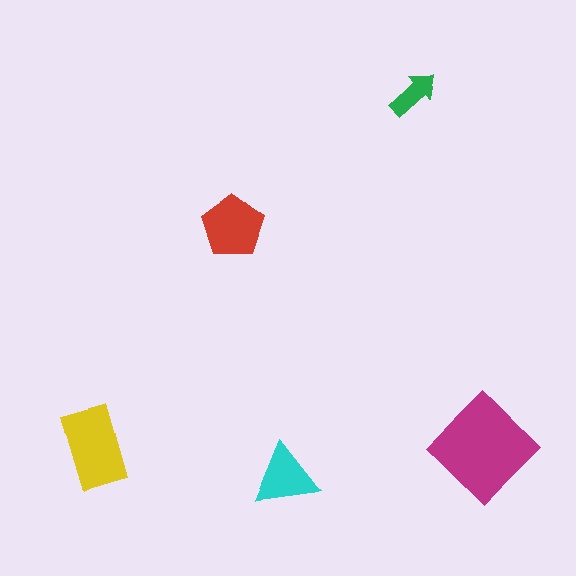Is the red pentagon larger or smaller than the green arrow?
Larger.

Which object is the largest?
The magenta diamond.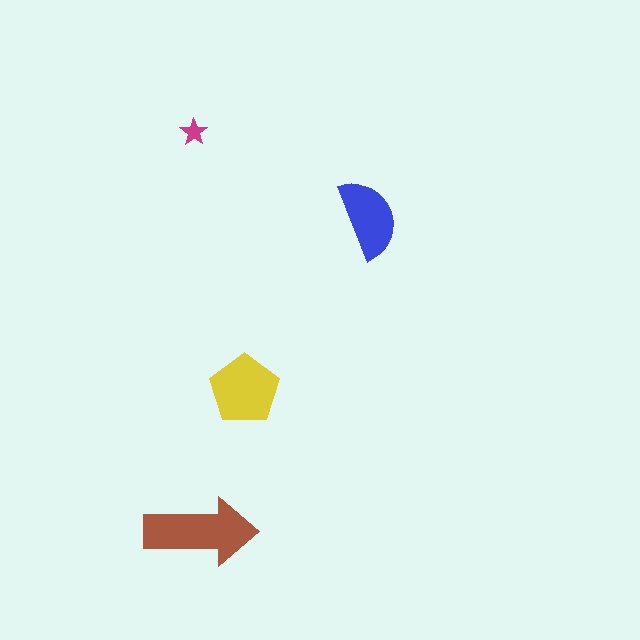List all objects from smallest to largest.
The magenta star, the blue semicircle, the yellow pentagon, the brown arrow.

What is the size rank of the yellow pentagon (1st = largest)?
2nd.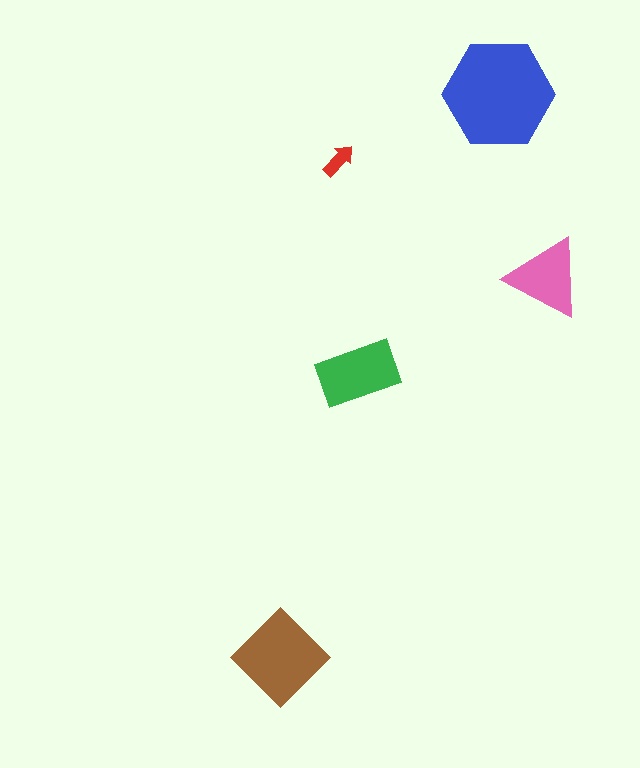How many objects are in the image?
There are 5 objects in the image.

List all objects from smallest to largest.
The red arrow, the pink triangle, the green rectangle, the brown diamond, the blue hexagon.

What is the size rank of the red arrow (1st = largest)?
5th.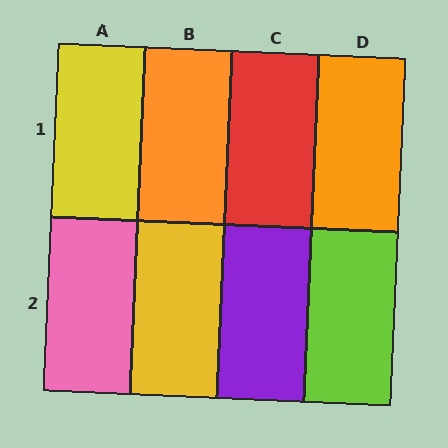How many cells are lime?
1 cell is lime.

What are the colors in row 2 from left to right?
Pink, yellow, purple, lime.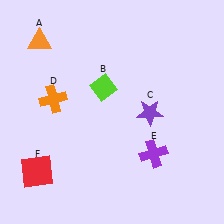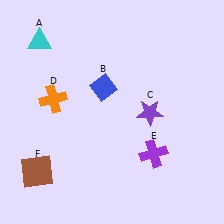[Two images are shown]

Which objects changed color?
A changed from orange to cyan. B changed from lime to blue. F changed from red to brown.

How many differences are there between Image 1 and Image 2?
There are 3 differences between the two images.